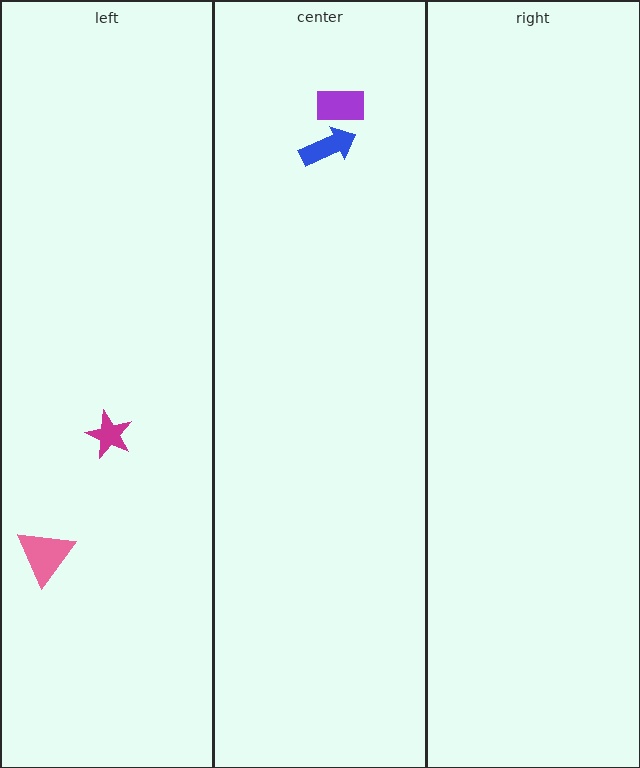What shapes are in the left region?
The magenta star, the pink triangle.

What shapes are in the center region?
The blue arrow, the purple rectangle.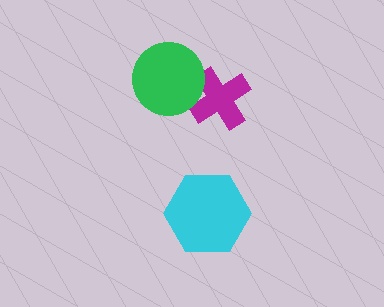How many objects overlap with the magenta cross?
1 object overlaps with the magenta cross.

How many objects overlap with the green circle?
1 object overlaps with the green circle.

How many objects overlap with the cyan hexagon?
0 objects overlap with the cyan hexagon.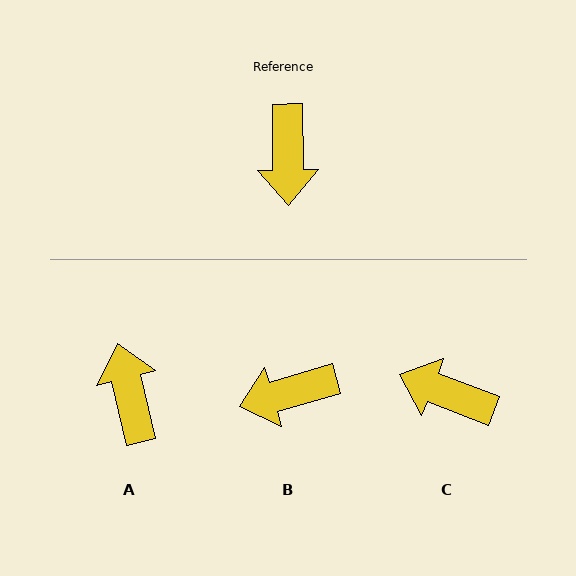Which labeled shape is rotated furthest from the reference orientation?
A, about 167 degrees away.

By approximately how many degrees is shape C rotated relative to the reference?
Approximately 112 degrees clockwise.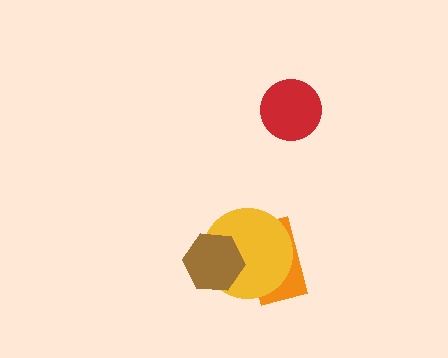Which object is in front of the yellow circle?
The brown hexagon is in front of the yellow circle.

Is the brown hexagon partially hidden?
No, no other shape covers it.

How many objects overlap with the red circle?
0 objects overlap with the red circle.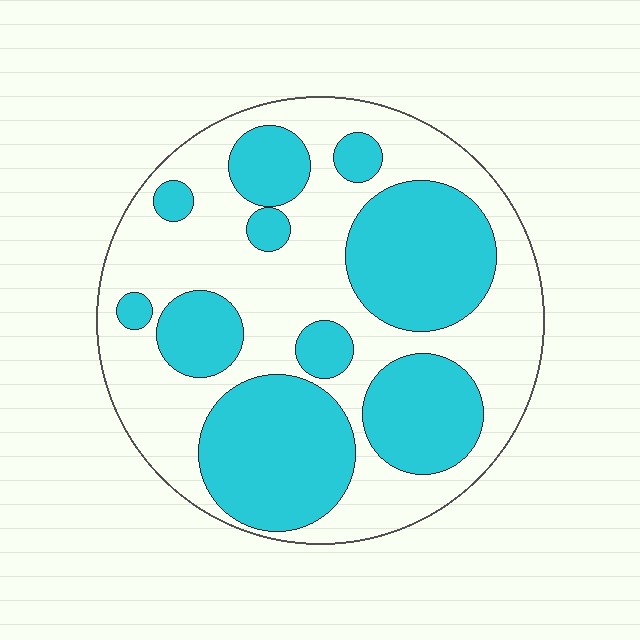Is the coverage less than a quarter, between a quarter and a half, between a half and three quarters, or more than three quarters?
Between a quarter and a half.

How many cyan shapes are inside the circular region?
10.